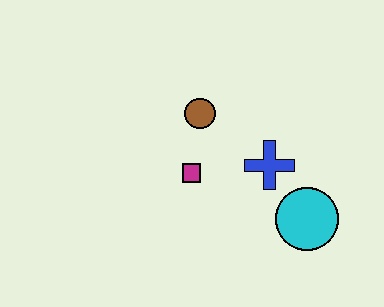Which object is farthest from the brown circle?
The cyan circle is farthest from the brown circle.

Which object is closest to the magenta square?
The brown circle is closest to the magenta square.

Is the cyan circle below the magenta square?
Yes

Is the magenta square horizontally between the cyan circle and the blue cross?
No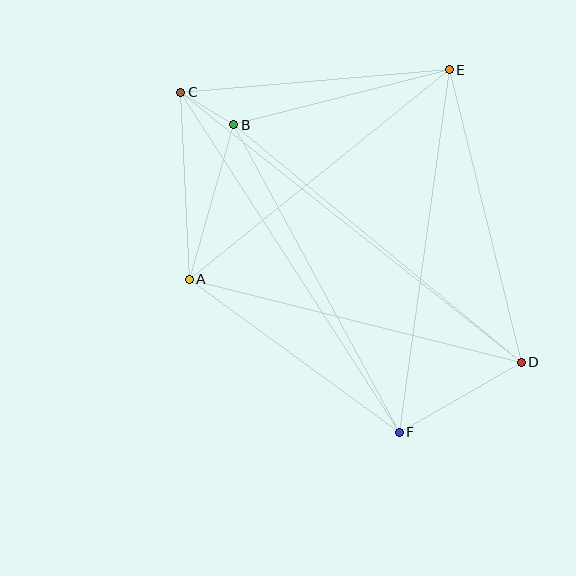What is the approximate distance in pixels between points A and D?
The distance between A and D is approximately 342 pixels.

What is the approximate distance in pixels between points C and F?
The distance between C and F is approximately 404 pixels.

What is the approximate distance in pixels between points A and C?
The distance between A and C is approximately 187 pixels.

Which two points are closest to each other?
Points B and C are closest to each other.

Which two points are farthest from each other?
Points C and D are farthest from each other.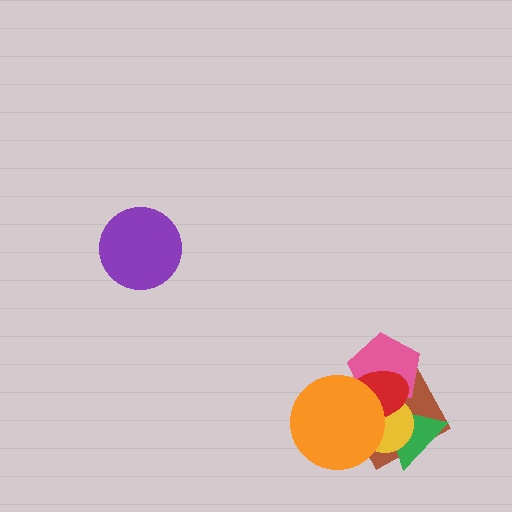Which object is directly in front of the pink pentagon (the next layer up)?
The red ellipse is directly in front of the pink pentagon.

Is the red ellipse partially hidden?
Yes, it is partially covered by another shape.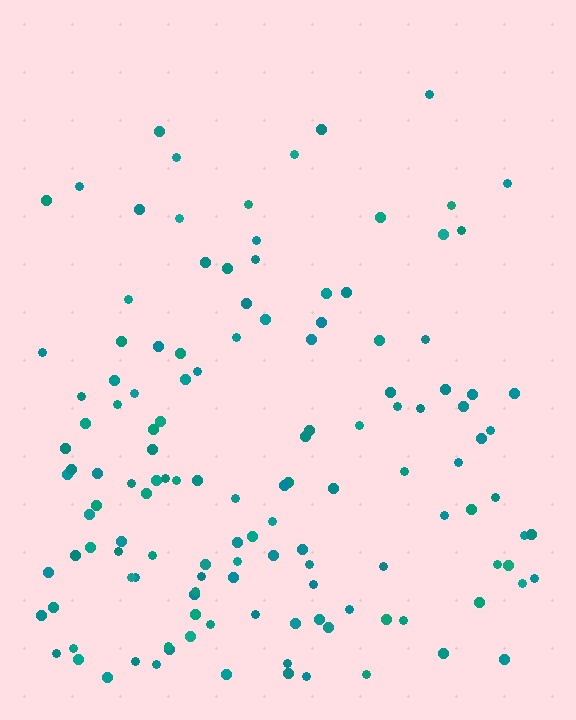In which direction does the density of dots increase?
From top to bottom, with the bottom side densest.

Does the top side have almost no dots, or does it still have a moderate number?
Still a moderate number, just noticeably fewer than the bottom.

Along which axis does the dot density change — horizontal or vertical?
Vertical.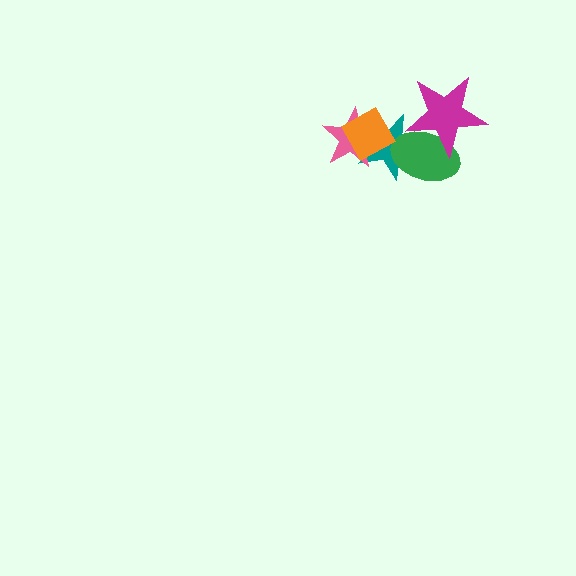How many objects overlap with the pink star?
2 objects overlap with the pink star.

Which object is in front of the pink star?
The orange diamond is in front of the pink star.